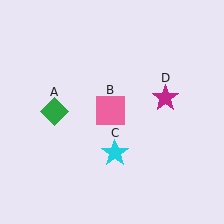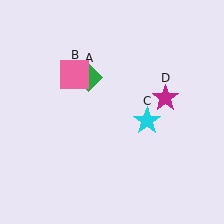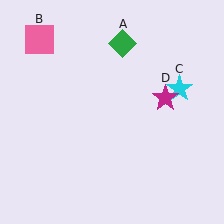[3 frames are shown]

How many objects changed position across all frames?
3 objects changed position: green diamond (object A), pink square (object B), cyan star (object C).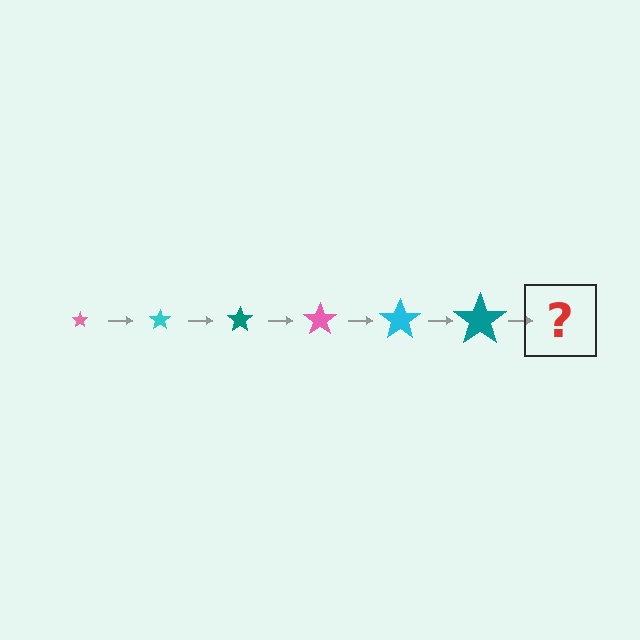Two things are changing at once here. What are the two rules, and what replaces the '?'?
The two rules are that the star grows larger each step and the color cycles through pink, cyan, and teal. The '?' should be a pink star, larger than the previous one.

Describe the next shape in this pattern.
It should be a pink star, larger than the previous one.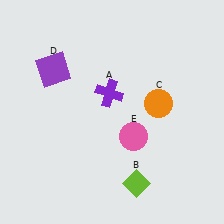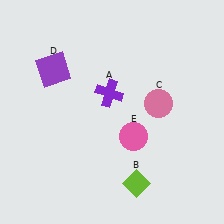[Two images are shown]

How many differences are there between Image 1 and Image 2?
There is 1 difference between the two images.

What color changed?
The circle (C) changed from orange in Image 1 to pink in Image 2.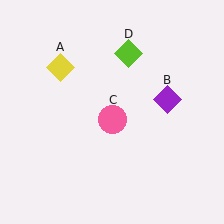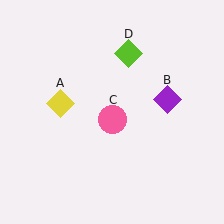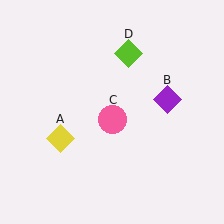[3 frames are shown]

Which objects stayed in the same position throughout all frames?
Purple diamond (object B) and pink circle (object C) and lime diamond (object D) remained stationary.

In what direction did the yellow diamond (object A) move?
The yellow diamond (object A) moved down.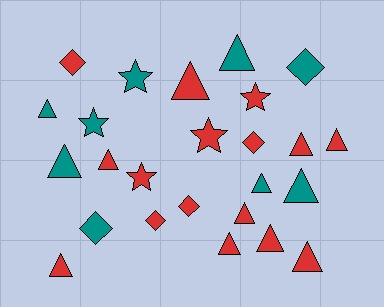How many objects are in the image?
There are 25 objects.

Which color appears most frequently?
Red, with 16 objects.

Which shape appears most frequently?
Triangle, with 14 objects.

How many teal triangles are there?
There are 5 teal triangles.